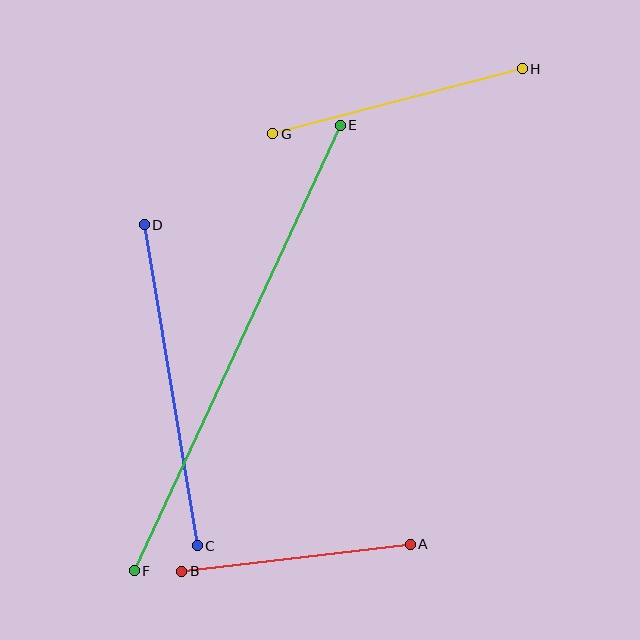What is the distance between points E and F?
The distance is approximately 491 pixels.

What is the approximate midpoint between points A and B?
The midpoint is at approximately (296, 558) pixels.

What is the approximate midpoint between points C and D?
The midpoint is at approximately (171, 385) pixels.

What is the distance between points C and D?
The distance is approximately 325 pixels.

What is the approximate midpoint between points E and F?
The midpoint is at approximately (237, 348) pixels.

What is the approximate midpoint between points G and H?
The midpoint is at approximately (398, 101) pixels.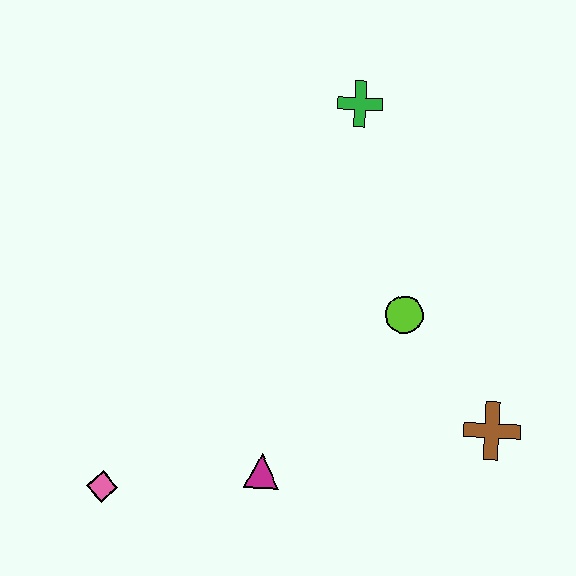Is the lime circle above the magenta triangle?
Yes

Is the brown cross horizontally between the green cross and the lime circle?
No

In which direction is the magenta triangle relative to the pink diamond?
The magenta triangle is to the right of the pink diamond.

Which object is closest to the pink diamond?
The magenta triangle is closest to the pink diamond.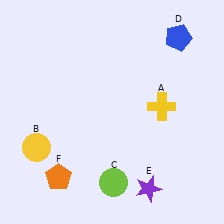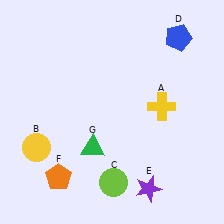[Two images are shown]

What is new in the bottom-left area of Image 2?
A green triangle (G) was added in the bottom-left area of Image 2.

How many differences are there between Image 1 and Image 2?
There is 1 difference between the two images.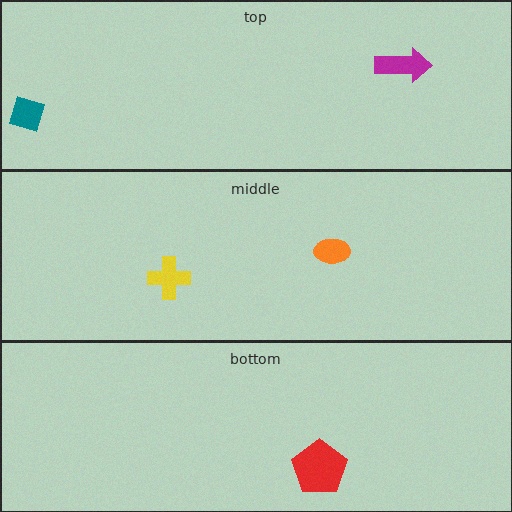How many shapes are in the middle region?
2.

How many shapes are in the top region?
2.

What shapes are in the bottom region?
The red pentagon.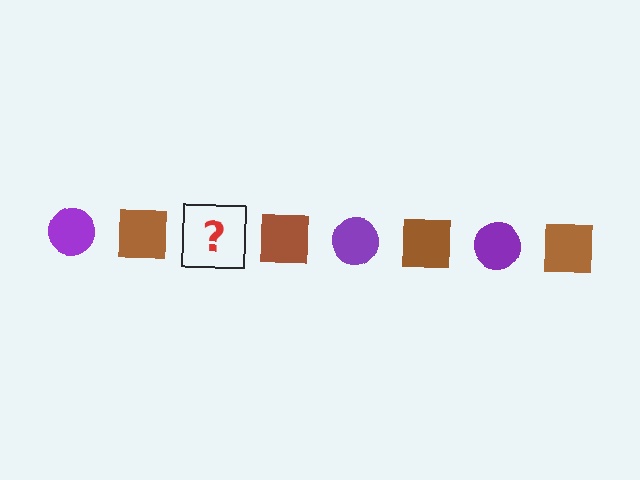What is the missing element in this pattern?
The missing element is a purple circle.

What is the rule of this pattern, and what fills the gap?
The rule is that the pattern alternates between purple circle and brown square. The gap should be filled with a purple circle.